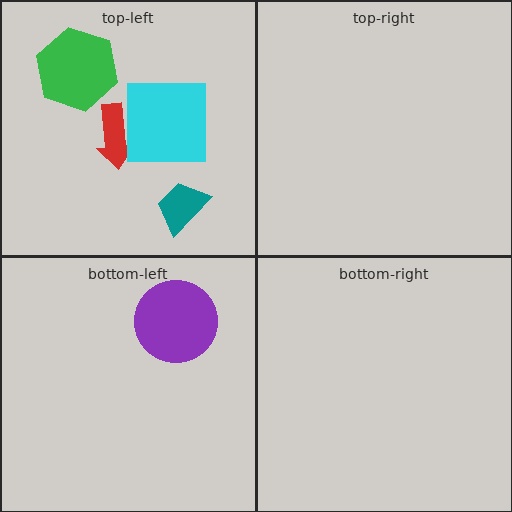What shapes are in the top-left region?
The red arrow, the cyan square, the green hexagon, the teal trapezoid.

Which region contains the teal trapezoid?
The top-left region.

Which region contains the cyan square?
The top-left region.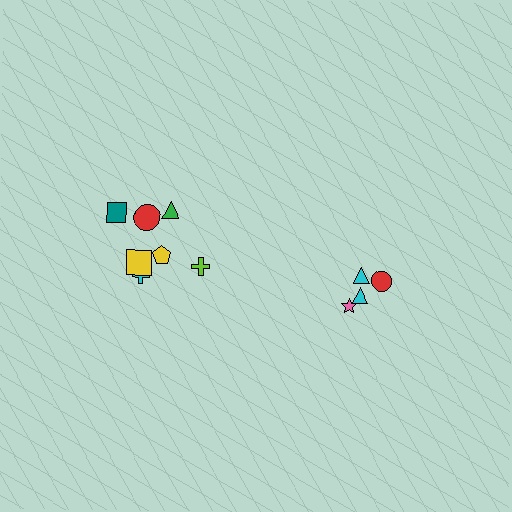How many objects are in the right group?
There are 4 objects.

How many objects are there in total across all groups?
There are 11 objects.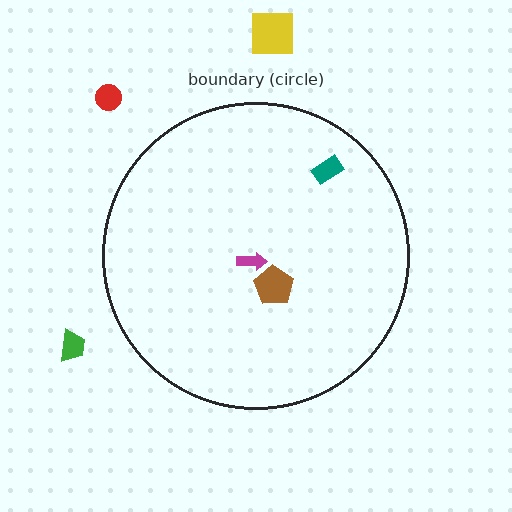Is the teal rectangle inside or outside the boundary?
Inside.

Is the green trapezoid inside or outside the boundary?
Outside.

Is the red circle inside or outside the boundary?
Outside.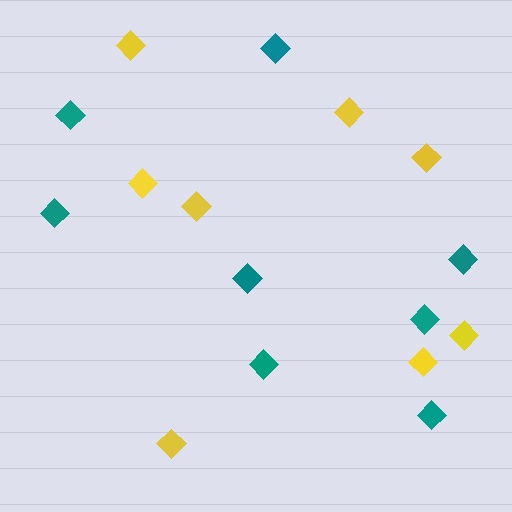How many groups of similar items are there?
There are 2 groups: one group of yellow diamonds (8) and one group of teal diamonds (8).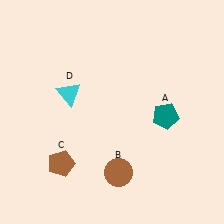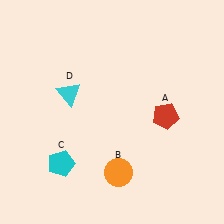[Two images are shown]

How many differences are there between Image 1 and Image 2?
There are 3 differences between the two images.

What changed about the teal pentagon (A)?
In Image 1, A is teal. In Image 2, it changed to red.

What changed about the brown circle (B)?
In Image 1, B is brown. In Image 2, it changed to orange.